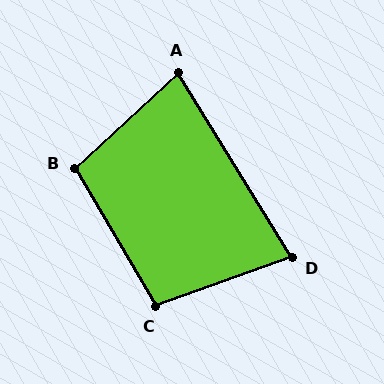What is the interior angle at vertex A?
Approximately 79 degrees (acute).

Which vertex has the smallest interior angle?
D, at approximately 78 degrees.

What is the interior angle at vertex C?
Approximately 101 degrees (obtuse).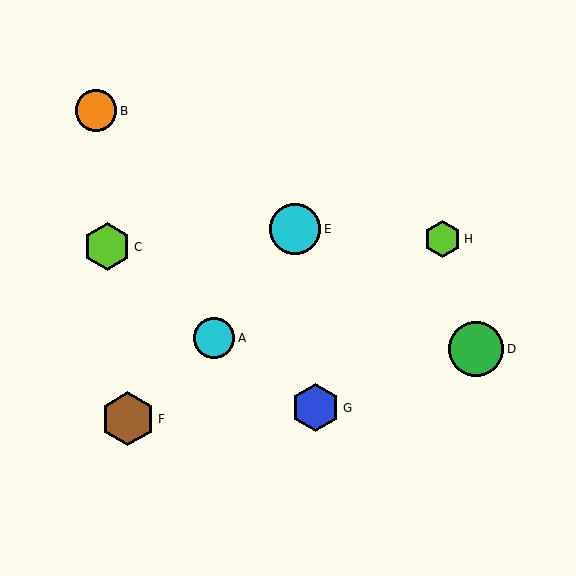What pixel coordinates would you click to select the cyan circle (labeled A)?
Click at (214, 338) to select the cyan circle A.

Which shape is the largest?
The green circle (labeled D) is the largest.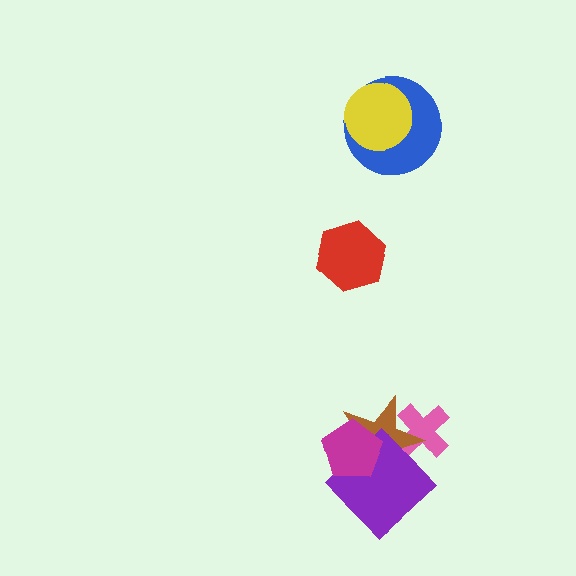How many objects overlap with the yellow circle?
1 object overlaps with the yellow circle.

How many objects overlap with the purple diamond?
2 objects overlap with the purple diamond.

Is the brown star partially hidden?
Yes, it is partially covered by another shape.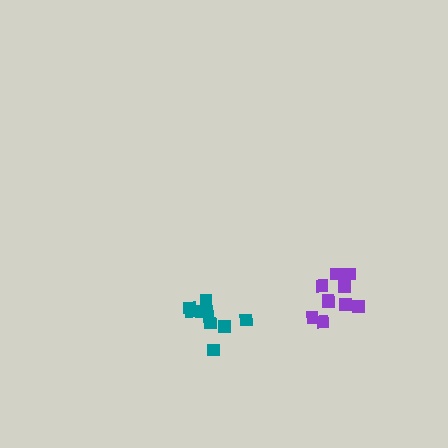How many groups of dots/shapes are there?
There are 2 groups.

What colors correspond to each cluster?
The clusters are colored: teal, purple.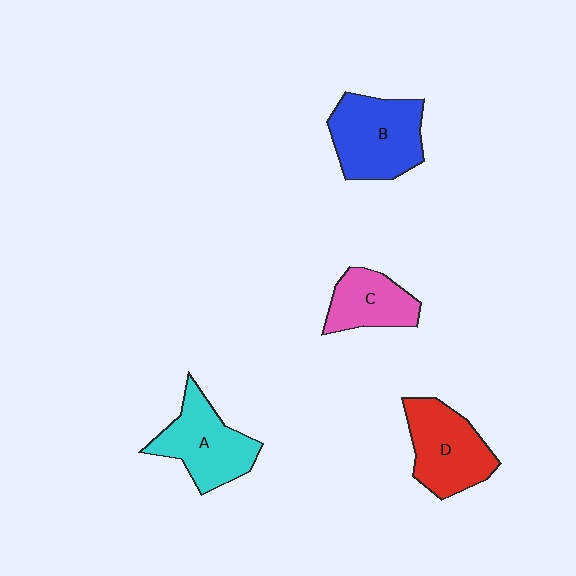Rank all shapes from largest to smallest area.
From largest to smallest: B (blue), D (red), A (cyan), C (pink).